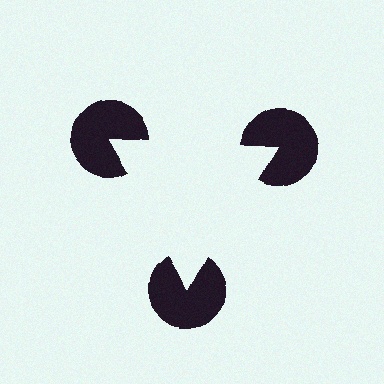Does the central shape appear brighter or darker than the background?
It typically appears slightly brighter than the background, even though no actual brightness change is drawn.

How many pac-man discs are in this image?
There are 3 — one at each vertex of the illusory triangle.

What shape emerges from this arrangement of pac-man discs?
An illusory triangle — its edges are inferred from the aligned wedge cuts in the pac-man discs, not physically drawn.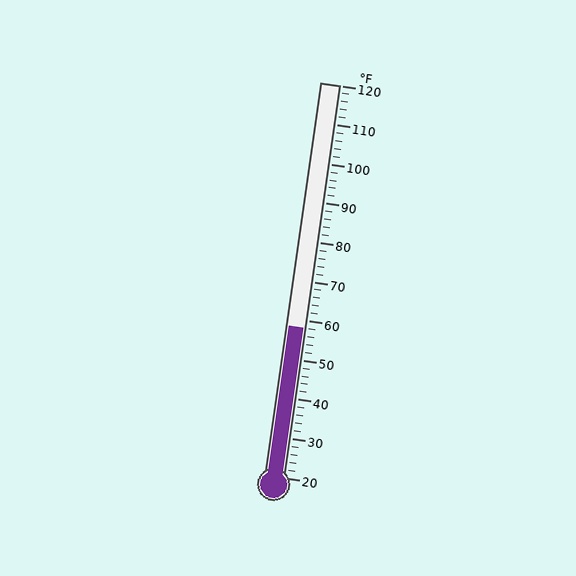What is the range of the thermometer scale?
The thermometer scale ranges from 20°F to 120°F.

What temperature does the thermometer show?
The thermometer shows approximately 58°F.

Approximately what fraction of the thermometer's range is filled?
The thermometer is filled to approximately 40% of its range.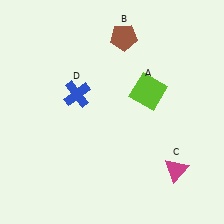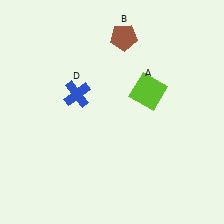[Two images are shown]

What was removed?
The magenta triangle (C) was removed in Image 2.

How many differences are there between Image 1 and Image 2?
There is 1 difference between the two images.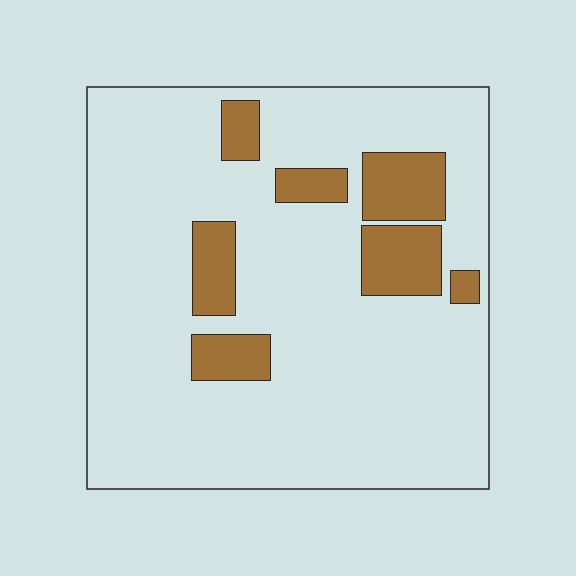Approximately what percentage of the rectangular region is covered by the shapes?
Approximately 15%.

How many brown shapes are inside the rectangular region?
7.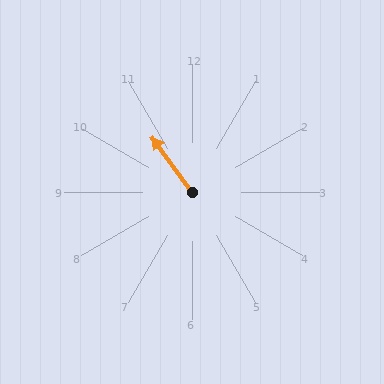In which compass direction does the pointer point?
Northwest.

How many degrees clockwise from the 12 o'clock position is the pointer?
Approximately 324 degrees.